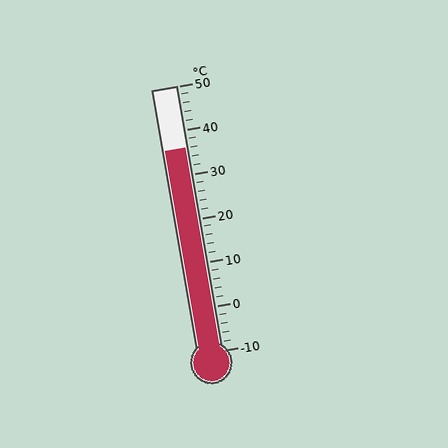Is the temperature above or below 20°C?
The temperature is above 20°C.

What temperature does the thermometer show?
The thermometer shows approximately 36°C.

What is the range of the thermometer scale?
The thermometer scale ranges from -10°C to 50°C.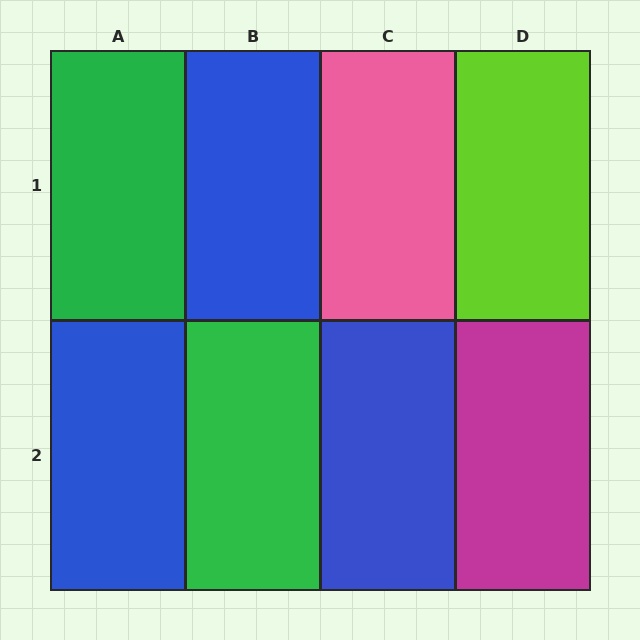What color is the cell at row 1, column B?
Blue.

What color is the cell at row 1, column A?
Green.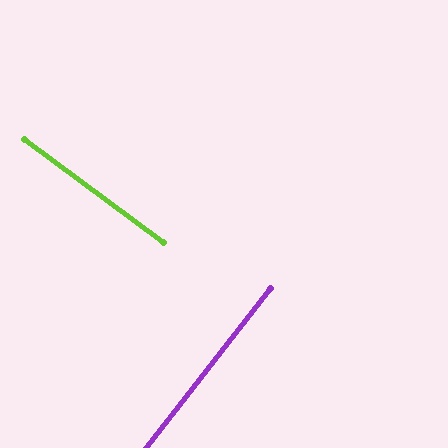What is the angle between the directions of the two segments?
Approximately 89 degrees.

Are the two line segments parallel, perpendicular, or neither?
Perpendicular — they meet at approximately 89°.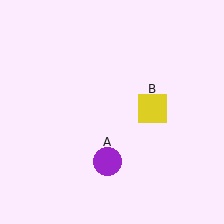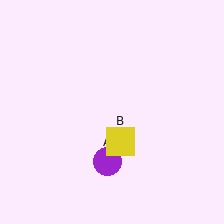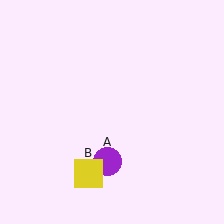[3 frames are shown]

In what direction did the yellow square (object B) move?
The yellow square (object B) moved down and to the left.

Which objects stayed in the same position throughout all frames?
Purple circle (object A) remained stationary.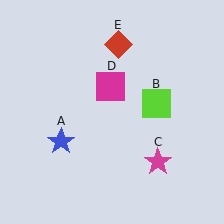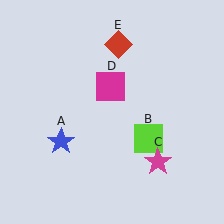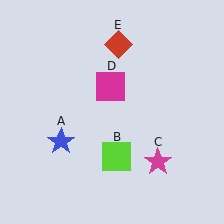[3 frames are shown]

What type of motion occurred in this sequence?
The lime square (object B) rotated clockwise around the center of the scene.